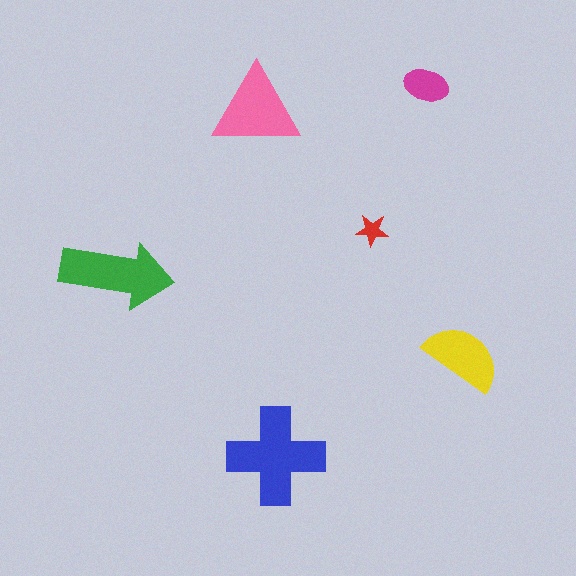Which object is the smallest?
The red star.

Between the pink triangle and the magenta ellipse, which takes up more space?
The pink triangle.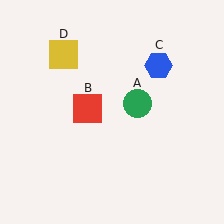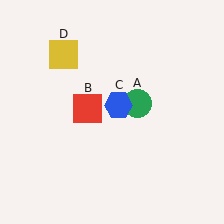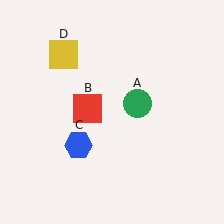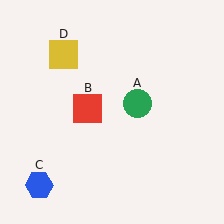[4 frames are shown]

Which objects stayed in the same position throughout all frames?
Green circle (object A) and red square (object B) and yellow square (object D) remained stationary.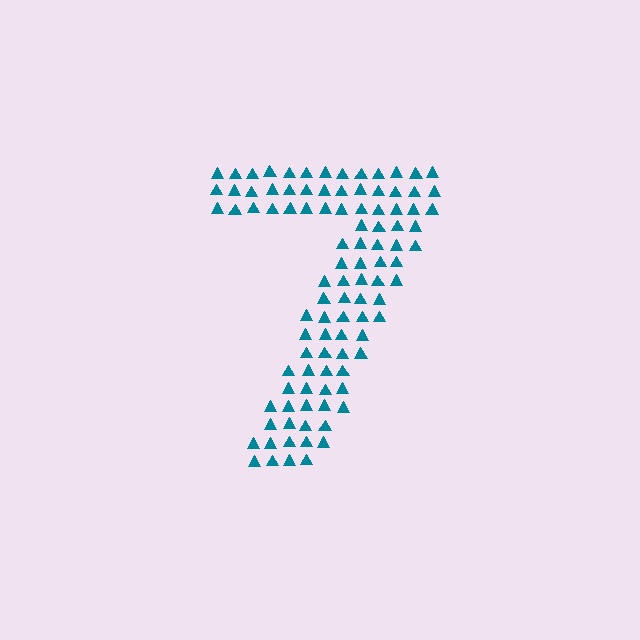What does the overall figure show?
The overall figure shows the digit 7.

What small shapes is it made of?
It is made of small triangles.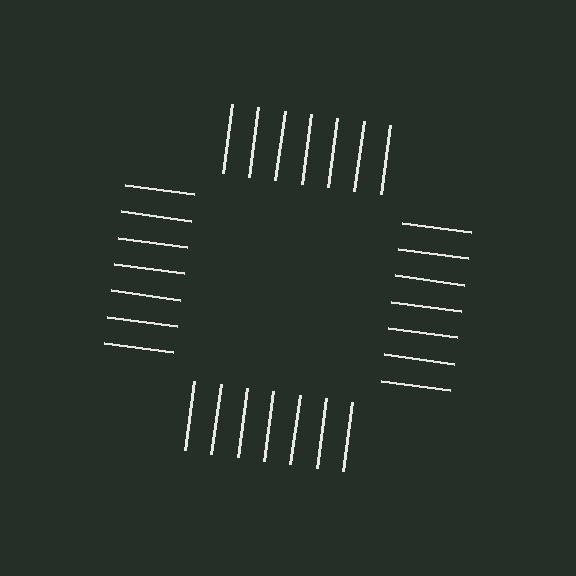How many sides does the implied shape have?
4 sides — the line-ends trace a square.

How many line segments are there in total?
28 — 7 along each of the 4 edges.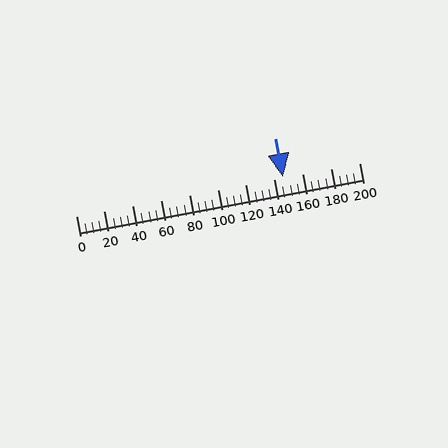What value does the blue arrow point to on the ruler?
The blue arrow points to approximately 146.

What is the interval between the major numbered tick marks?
The major tick marks are spaced 20 units apart.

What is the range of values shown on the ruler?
The ruler shows values from 0 to 200.